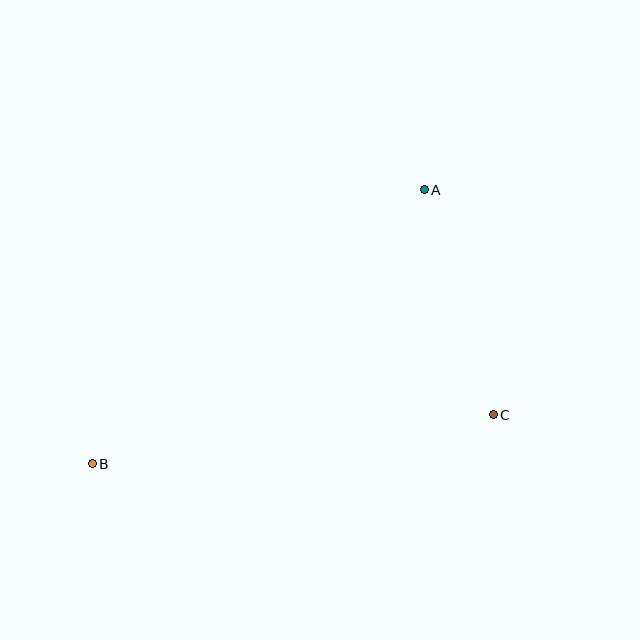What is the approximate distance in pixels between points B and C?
The distance between B and C is approximately 404 pixels.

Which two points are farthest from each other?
Points A and B are farthest from each other.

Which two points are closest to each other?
Points A and C are closest to each other.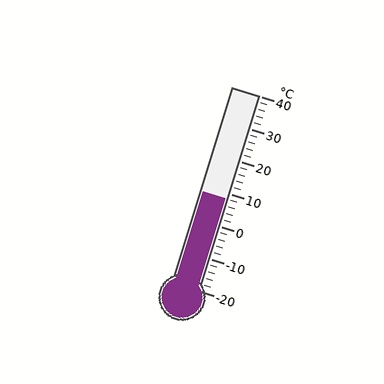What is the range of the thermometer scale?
The thermometer scale ranges from -20°C to 40°C.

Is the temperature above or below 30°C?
The temperature is below 30°C.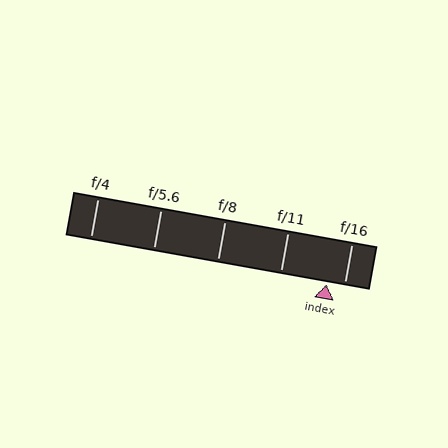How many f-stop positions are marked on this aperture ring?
There are 5 f-stop positions marked.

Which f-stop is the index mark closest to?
The index mark is closest to f/16.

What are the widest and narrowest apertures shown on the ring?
The widest aperture shown is f/4 and the narrowest is f/16.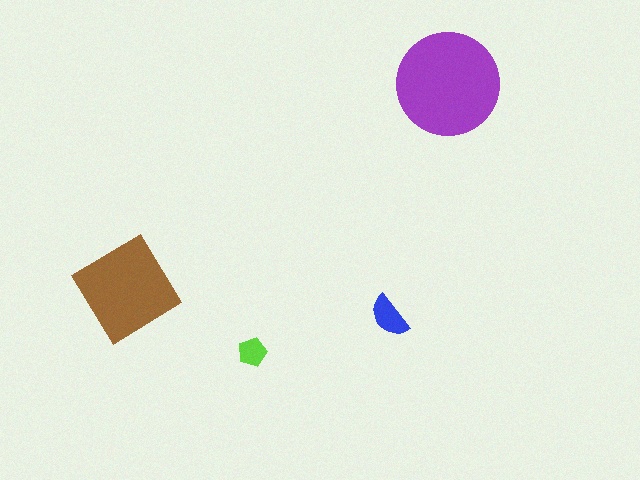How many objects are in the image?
There are 4 objects in the image.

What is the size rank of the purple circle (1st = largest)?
1st.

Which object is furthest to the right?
The purple circle is rightmost.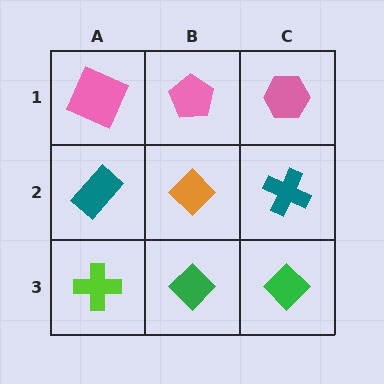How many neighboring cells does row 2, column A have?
3.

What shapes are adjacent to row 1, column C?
A teal cross (row 2, column C), a pink pentagon (row 1, column B).